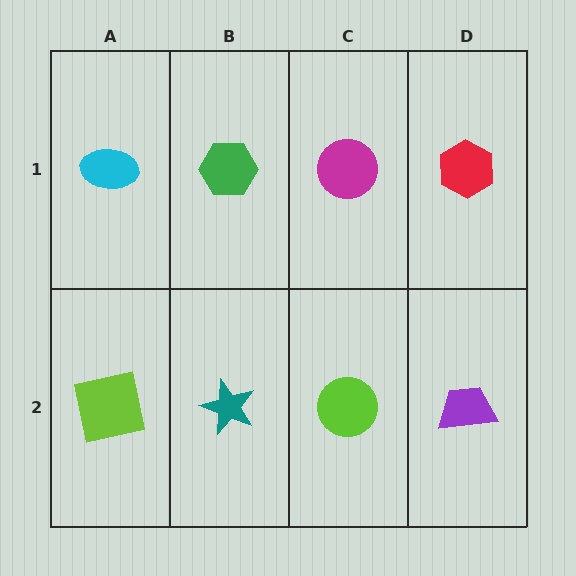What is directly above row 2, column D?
A red hexagon.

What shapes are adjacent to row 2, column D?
A red hexagon (row 1, column D), a lime circle (row 2, column C).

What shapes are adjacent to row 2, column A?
A cyan ellipse (row 1, column A), a teal star (row 2, column B).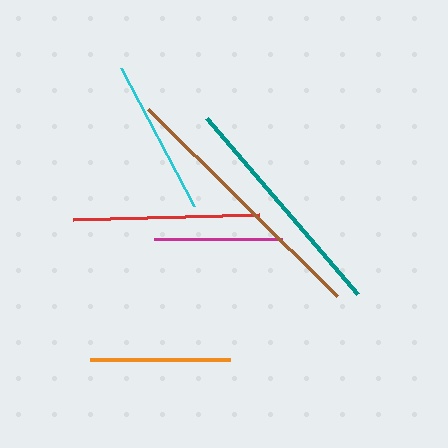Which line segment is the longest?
The brown line is the longest at approximately 266 pixels.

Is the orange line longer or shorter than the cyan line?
The cyan line is longer than the orange line.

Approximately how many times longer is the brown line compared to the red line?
The brown line is approximately 1.4 times the length of the red line.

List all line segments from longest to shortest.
From longest to shortest: brown, teal, red, cyan, orange, magenta.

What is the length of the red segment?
The red segment is approximately 187 pixels long.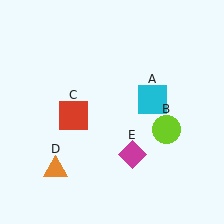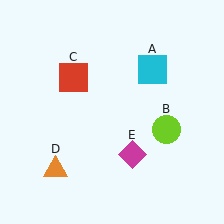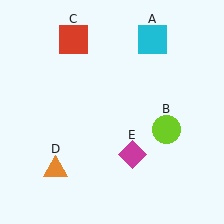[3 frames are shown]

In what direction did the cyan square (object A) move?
The cyan square (object A) moved up.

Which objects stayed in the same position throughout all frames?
Lime circle (object B) and orange triangle (object D) and magenta diamond (object E) remained stationary.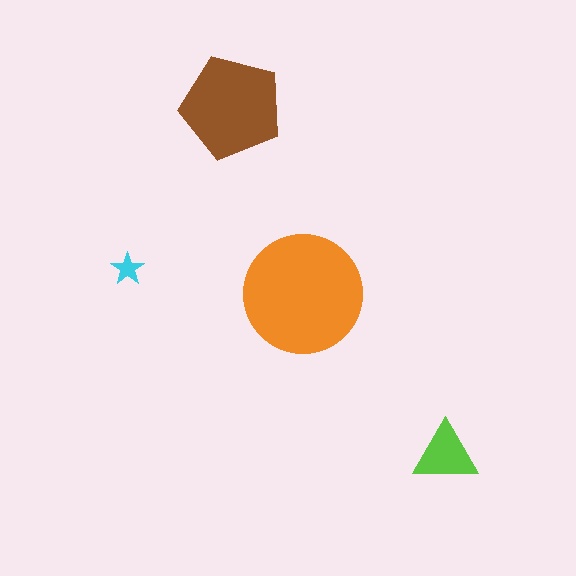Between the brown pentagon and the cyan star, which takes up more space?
The brown pentagon.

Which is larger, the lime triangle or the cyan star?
The lime triangle.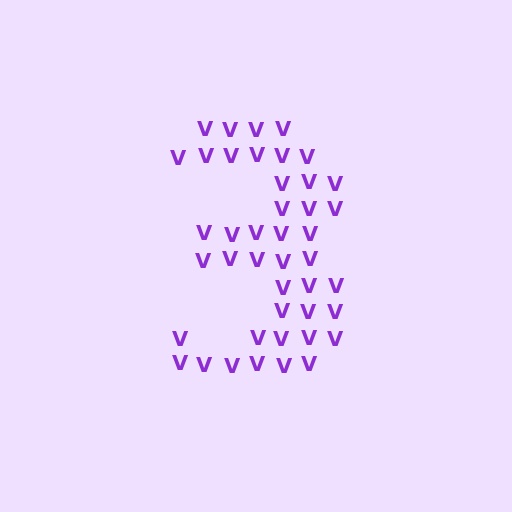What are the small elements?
The small elements are letter V's.